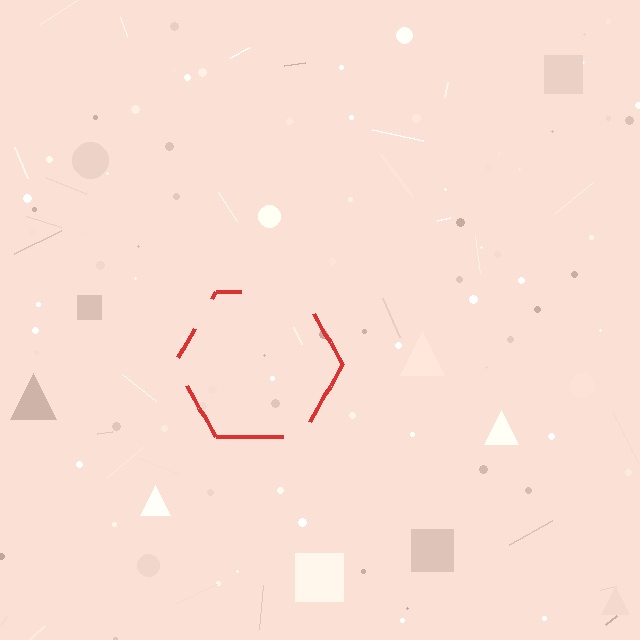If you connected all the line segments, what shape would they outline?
They would outline a hexagon.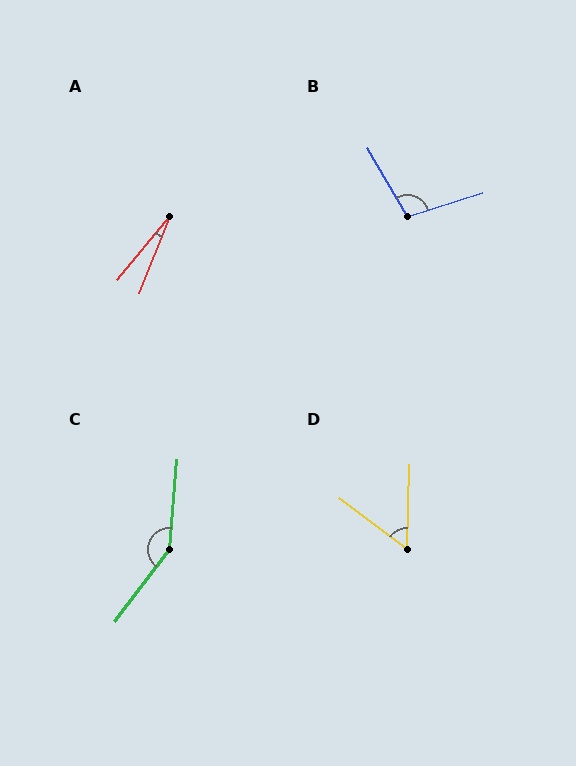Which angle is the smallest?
A, at approximately 18 degrees.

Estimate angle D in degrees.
Approximately 55 degrees.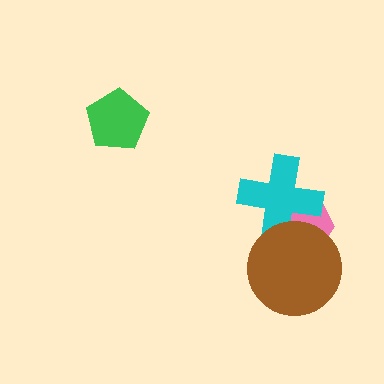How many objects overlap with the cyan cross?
2 objects overlap with the cyan cross.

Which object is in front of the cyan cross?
The brown circle is in front of the cyan cross.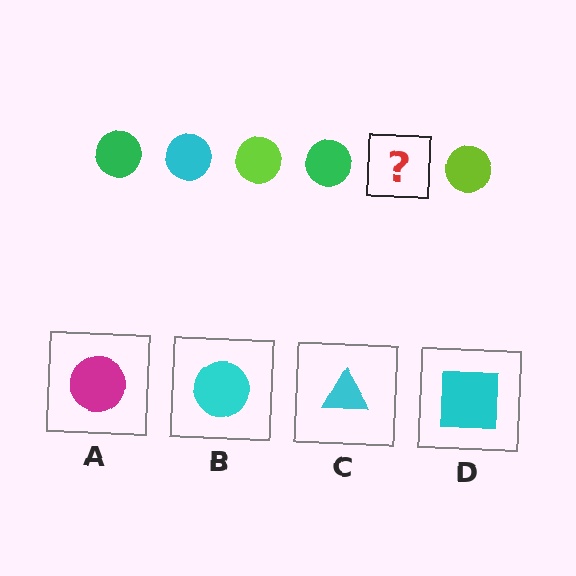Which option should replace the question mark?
Option B.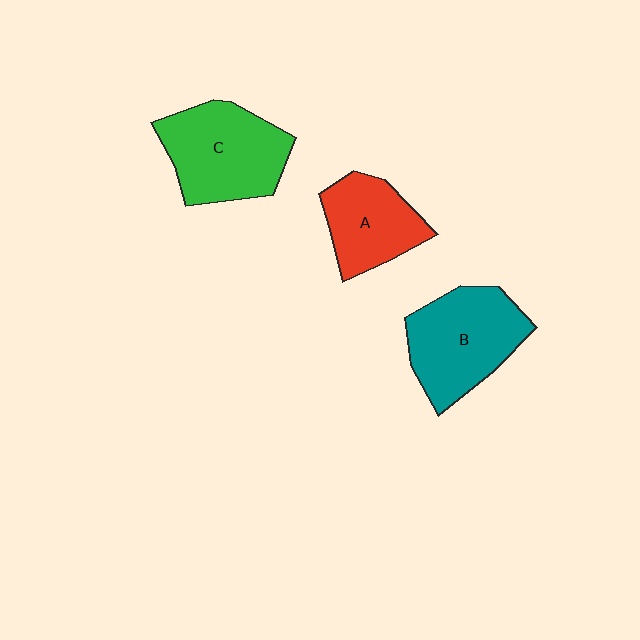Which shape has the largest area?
Shape C (green).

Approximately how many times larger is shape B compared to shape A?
Approximately 1.4 times.